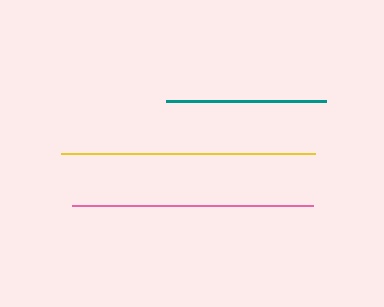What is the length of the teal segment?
The teal segment is approximately 160 pixels long.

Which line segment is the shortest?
The teal line is the shortest at approximately 160 pixels.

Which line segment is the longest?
The yellow line is the longest at approximately 254 pixels.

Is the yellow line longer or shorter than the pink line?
The yellow line is longer than the pink line.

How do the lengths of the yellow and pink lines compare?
The yellow and pink lines are approximately the same length.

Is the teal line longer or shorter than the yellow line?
The yellow line is longer than the teal line.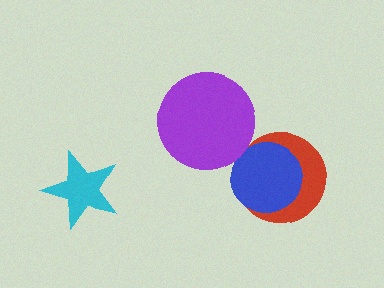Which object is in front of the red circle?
The blue circle is in front of the red circle.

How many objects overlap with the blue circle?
1 object overlaps with the blue circle.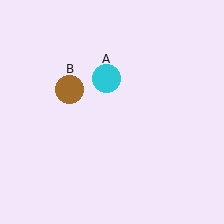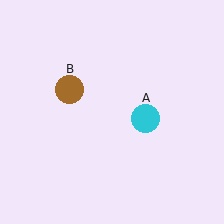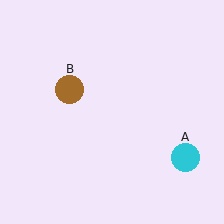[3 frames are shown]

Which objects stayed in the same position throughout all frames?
Brown circle (object B) remained stationary.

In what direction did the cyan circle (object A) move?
The cyan circle (object A) moved down and to the right.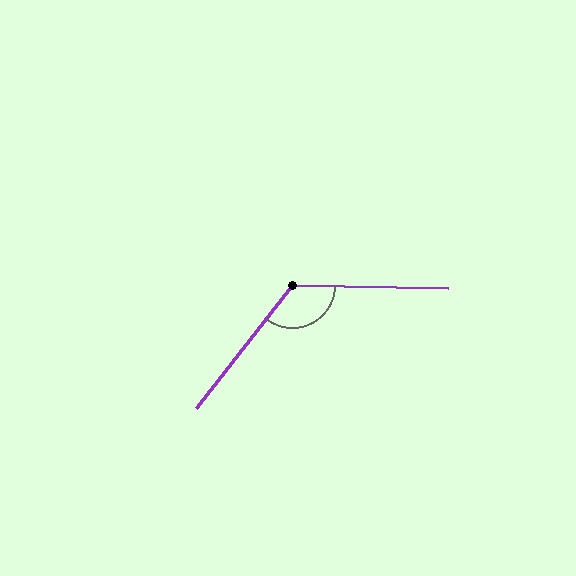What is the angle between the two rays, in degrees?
Approximately 127 degrees.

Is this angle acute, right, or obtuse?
It is obtuse.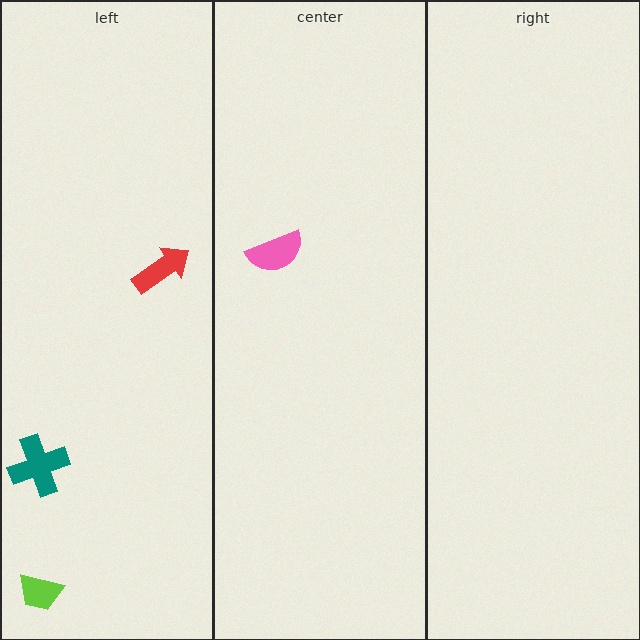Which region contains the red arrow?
The left region.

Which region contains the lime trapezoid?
The left region.